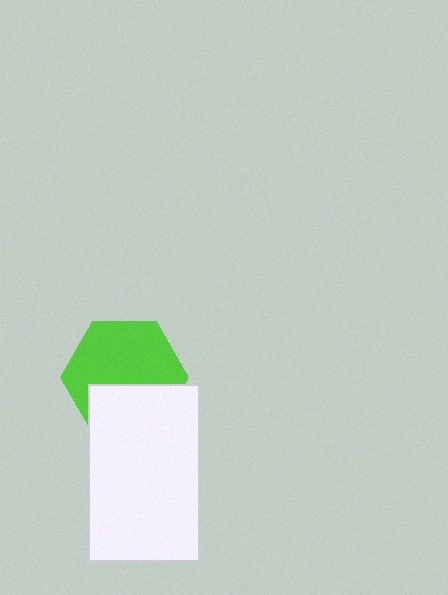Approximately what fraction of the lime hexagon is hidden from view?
Roughly 38% of the lime hexagon is hidden behind the white rectangle.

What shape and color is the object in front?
The object in front is a white rectangle.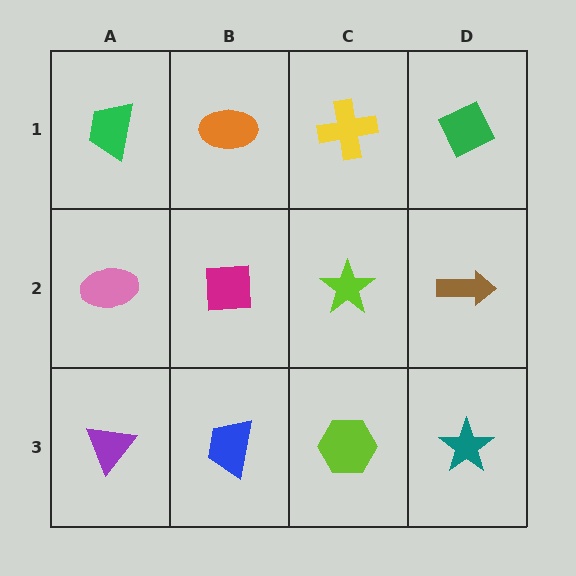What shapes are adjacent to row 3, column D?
A brown arrow (row 2, column D), a lime hexagon (row 3, column C).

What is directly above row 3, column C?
A lime star.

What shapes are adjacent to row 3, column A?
A pink ellipse (row 2, column A), a blue trapezoid (row 3, column B).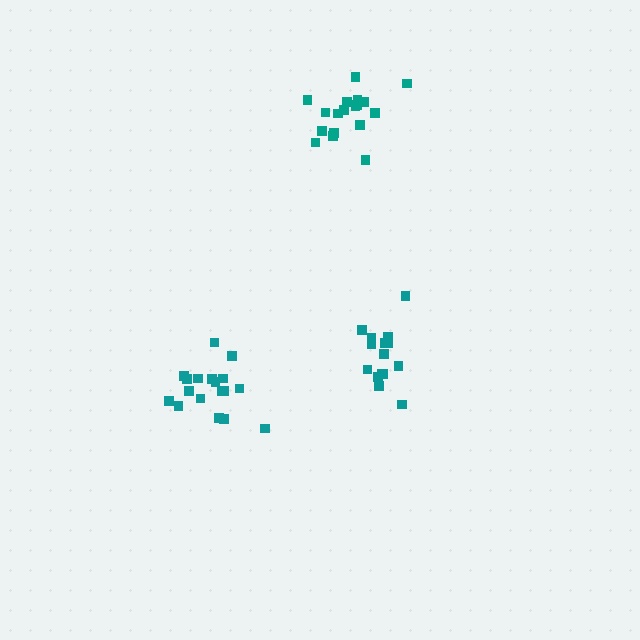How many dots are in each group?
Group 1: 18 dots, Group 2: 18 dots, Group 3: 15 dots (51 total).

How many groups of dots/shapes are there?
There are 3 groups.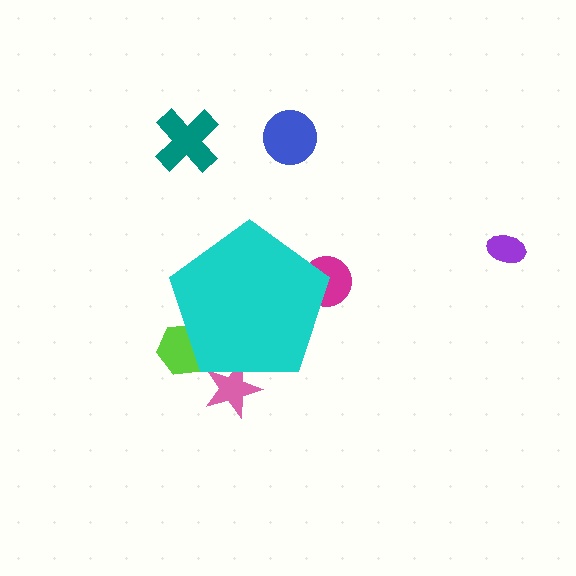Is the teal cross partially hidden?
No, the teal cross is fully visible.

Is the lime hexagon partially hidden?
Yes, the lime hexagon is partially hidden behind the cyan pentagon.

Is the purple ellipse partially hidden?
No, the purple ellipse is fully visible.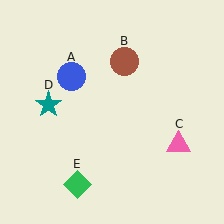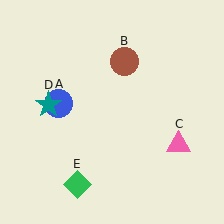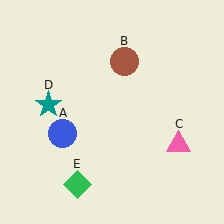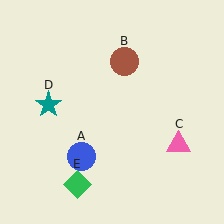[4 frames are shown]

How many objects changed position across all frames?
1 object changed position: blue circle (object A).